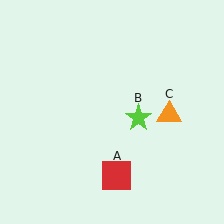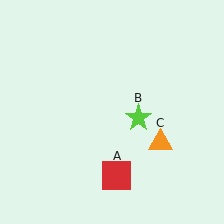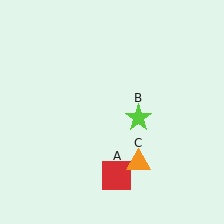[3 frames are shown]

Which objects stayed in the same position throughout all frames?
Red square (object A) and lime star (object B) remained stationary.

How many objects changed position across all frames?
1 object changed position: orange triangle (object C).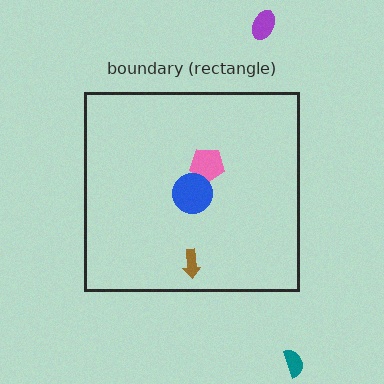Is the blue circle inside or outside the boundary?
Inside.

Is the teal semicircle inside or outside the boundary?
Outside.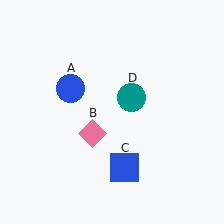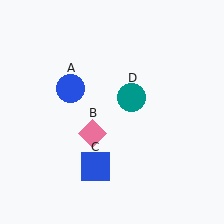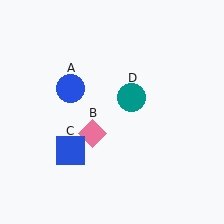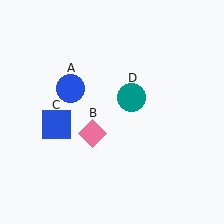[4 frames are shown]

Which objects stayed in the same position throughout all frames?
Blue circle (object A) and pink diamond (object B) and teal circle (object D) remained stationary.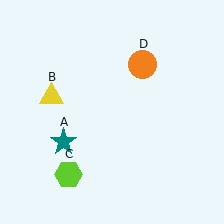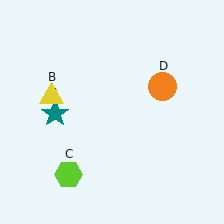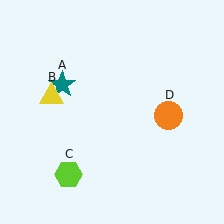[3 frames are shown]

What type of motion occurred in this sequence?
The teal star (object A), orange circle (object D) rotated clockwise around the center of the scene.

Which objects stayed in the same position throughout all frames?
Yellow triangle (object B) and lime hexagon (object C) remained stationary.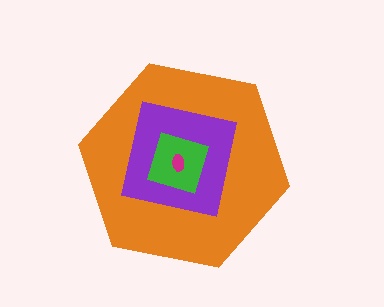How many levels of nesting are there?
4.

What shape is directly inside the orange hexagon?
The purple square.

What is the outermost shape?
The orange hexagon.